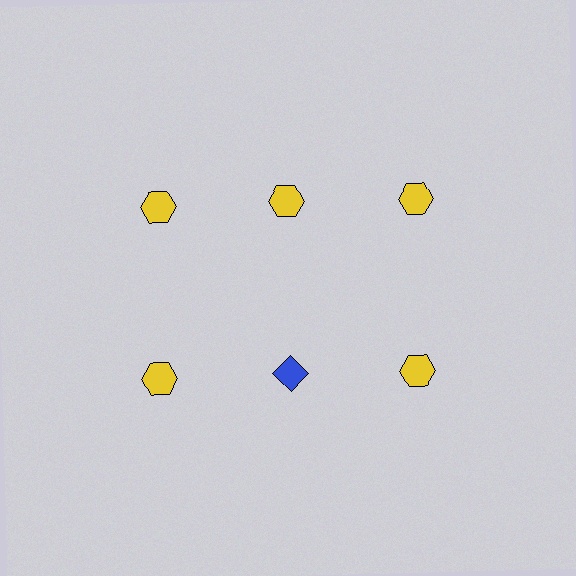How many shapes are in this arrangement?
There are 6 shapes arranged in a grid pattern.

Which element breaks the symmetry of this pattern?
The blue diamond in the second row, second from left column breaks the symmetry. All other shapes are yellow hexagons.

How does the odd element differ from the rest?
It differs in both color (blue instead of yellow) and shape (diamond instead of hexagon).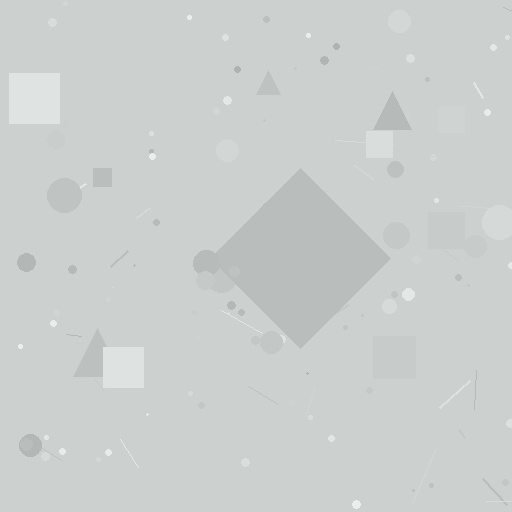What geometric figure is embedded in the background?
A diamond is embedded in the background.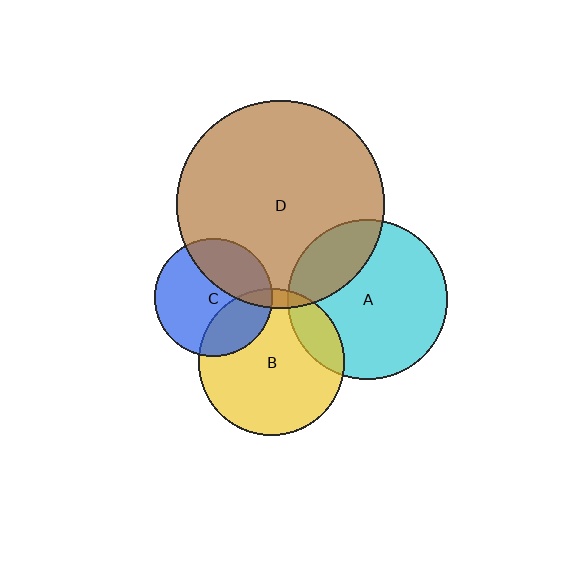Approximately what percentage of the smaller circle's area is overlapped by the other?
Approximately 15%.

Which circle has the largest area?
Circle D (brown).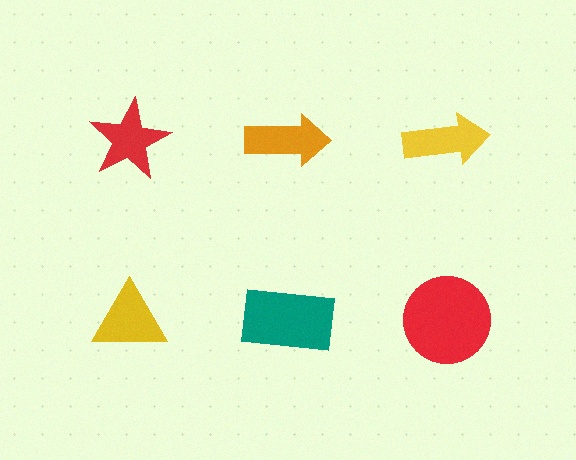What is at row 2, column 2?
A teal rectangle.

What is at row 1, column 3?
A yellow arrow.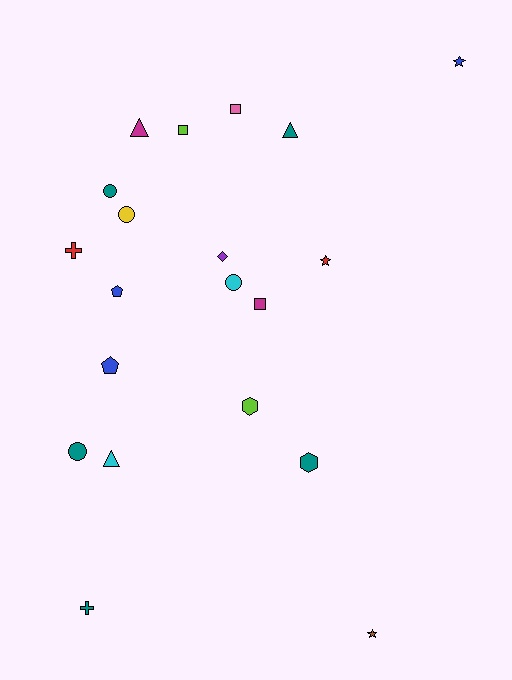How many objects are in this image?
There are 20 objects.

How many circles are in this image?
There are 4 circles.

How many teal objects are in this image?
There are 5 teal objects.